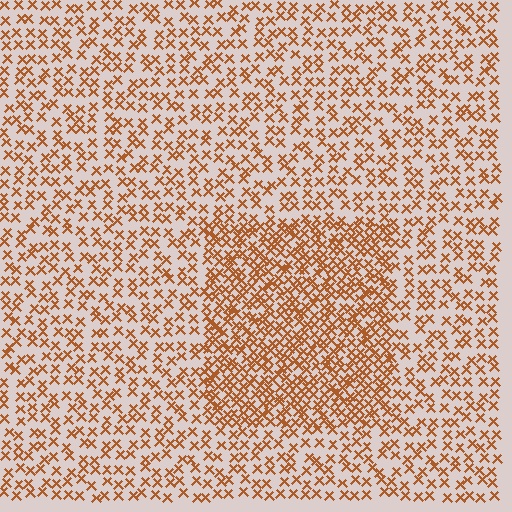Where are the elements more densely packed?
The elements are more densely packed inside the rectangle boundary.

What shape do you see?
I see a rectangle.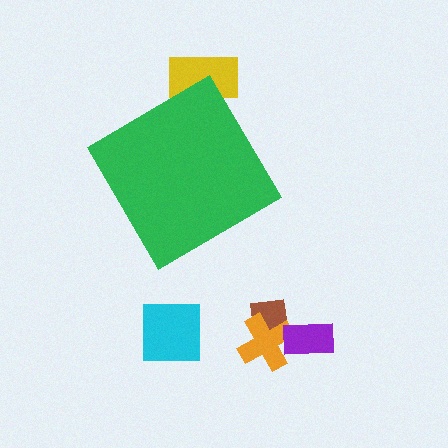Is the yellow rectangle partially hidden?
Yes, the yellow rectangle is partially hidden behind the green diamond.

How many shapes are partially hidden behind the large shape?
1 shape is partially hidden.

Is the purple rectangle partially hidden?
No, the purple rectangle is fully visible.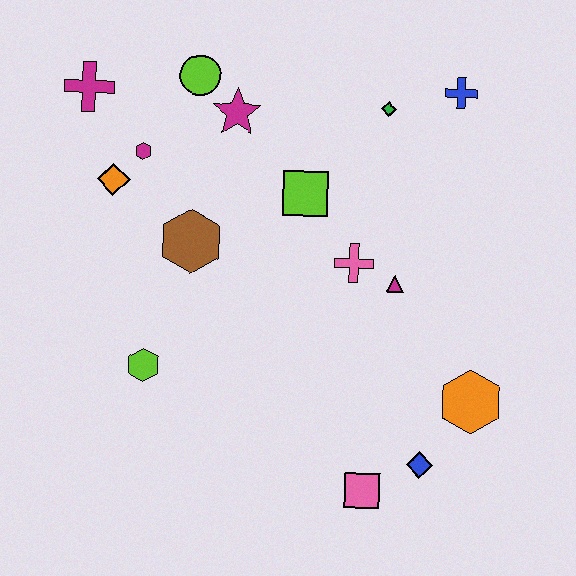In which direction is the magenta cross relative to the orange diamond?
The magenta cross is above the orange diamond.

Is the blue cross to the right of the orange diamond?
Yes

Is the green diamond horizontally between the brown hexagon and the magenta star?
No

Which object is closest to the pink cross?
The magenta triangle is closest to the pink cross.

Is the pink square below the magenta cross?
Yes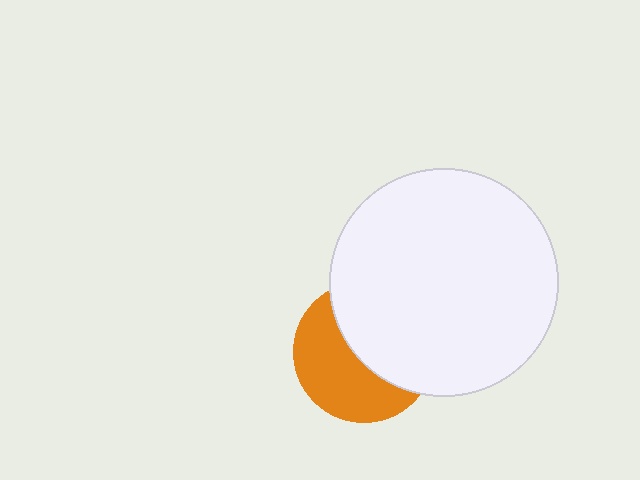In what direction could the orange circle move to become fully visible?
The orange circle could move toward the lower-left. That would shift it out from behind the white circle entirely.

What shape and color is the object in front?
The object in front is a white circle.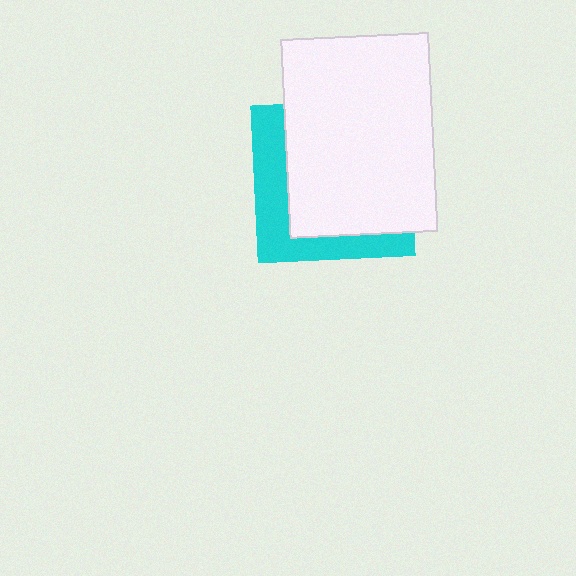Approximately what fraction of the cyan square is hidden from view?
Roughly 69% of the cyan square is hidden behind the white rectangle.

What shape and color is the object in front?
The object in front is a white rectangle.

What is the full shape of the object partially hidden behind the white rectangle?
The partially hidden object is a cyan square.